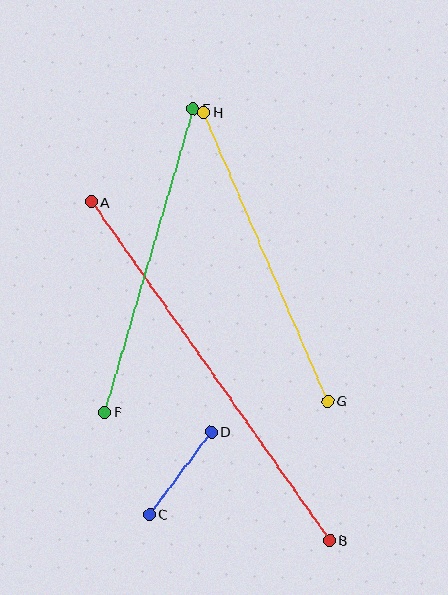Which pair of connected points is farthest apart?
Points A and B are farthest apart.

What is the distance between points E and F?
The distance is approximately 316 pixels.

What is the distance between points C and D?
The distance is approximately 103 pixels.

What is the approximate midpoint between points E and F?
The midpoint is at approximately (149, 260) pixels.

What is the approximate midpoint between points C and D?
The midpoint is at approximately (180, 473) pixels.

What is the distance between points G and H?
The distance is approximately 314 pixels.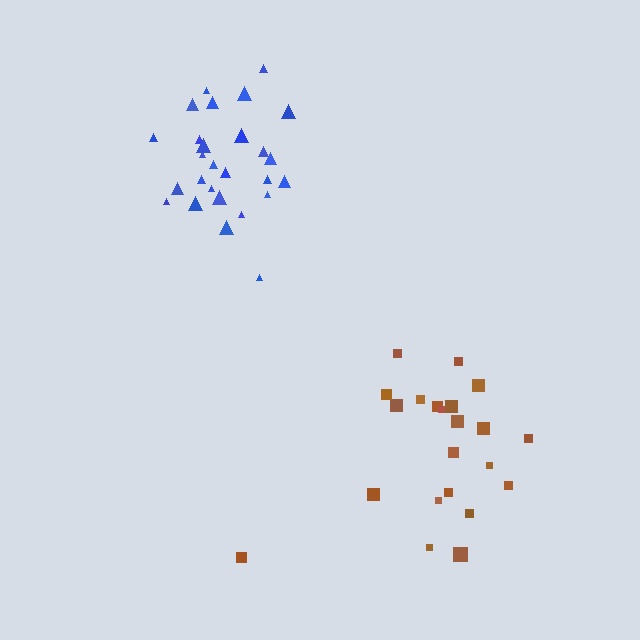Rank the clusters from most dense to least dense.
blue, brown.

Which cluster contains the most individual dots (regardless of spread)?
Blue (27).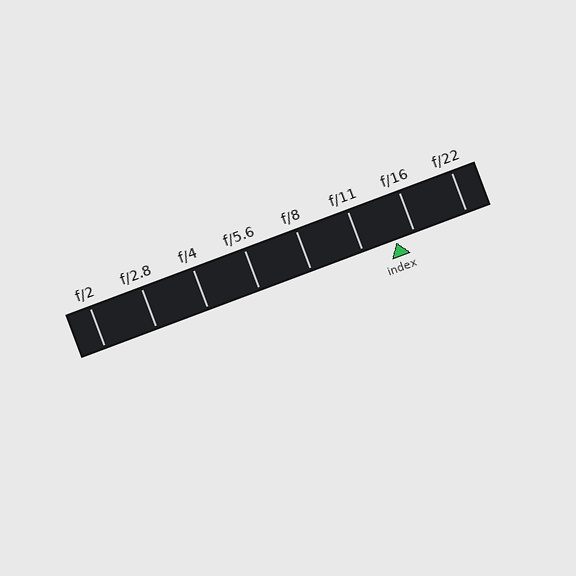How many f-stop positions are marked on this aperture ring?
There are 8 f-stop positions marked.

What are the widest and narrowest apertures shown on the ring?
The widest aperture shown is f/2 and the narrowest is f/22.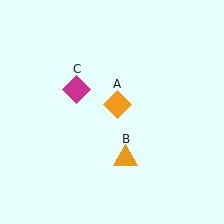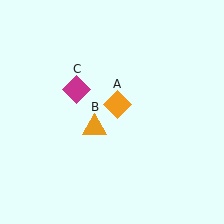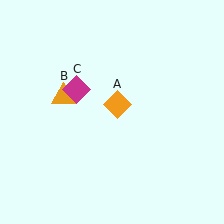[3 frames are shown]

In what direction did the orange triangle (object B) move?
The orange triangle (object B) moved up and to the left.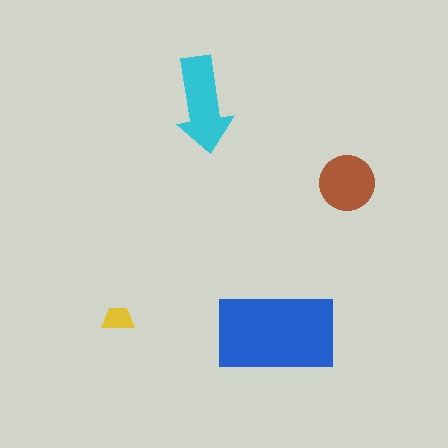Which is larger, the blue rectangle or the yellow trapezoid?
The blue rectangle.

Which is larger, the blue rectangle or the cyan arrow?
The blue rectangle.